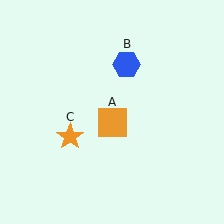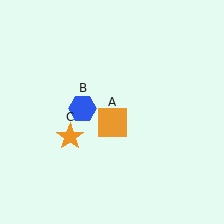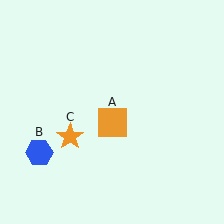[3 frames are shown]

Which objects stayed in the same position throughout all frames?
Orange square (object A) and orange star (object C) remained stationary.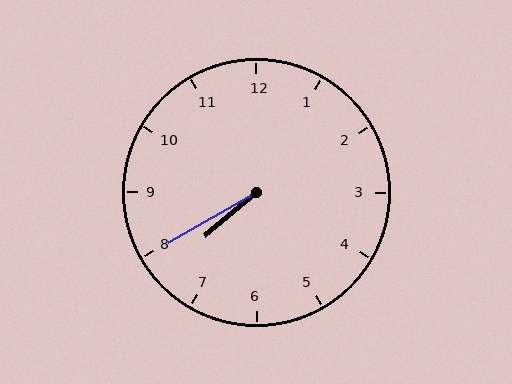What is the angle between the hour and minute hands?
Approximately 10 degrees.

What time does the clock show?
7:40.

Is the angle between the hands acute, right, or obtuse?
It is acute.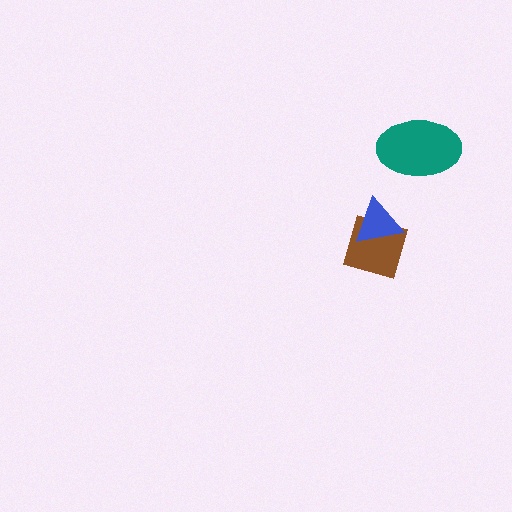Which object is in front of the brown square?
The blue triangle is in front of the brown square.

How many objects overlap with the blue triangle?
1 object overlaps with the blue triangle.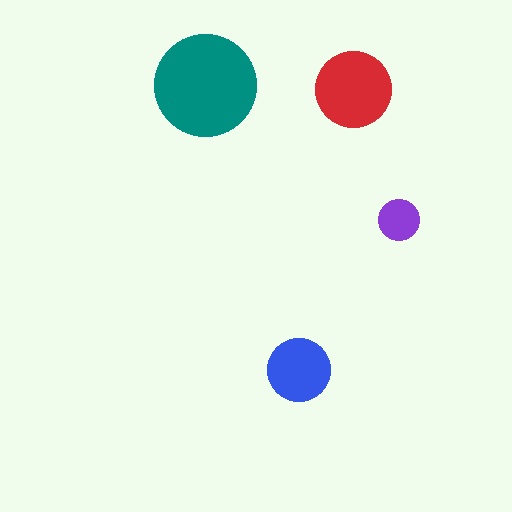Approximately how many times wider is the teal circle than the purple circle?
About 2.5 times wider.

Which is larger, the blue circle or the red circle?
The red one.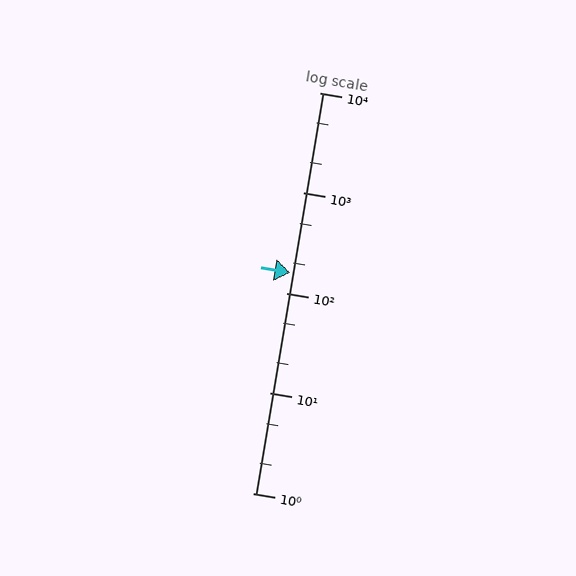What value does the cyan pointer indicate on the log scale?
The pointer indicates approximately 160.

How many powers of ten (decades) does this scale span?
The scale spans 4 decades, from 1 to 10000.